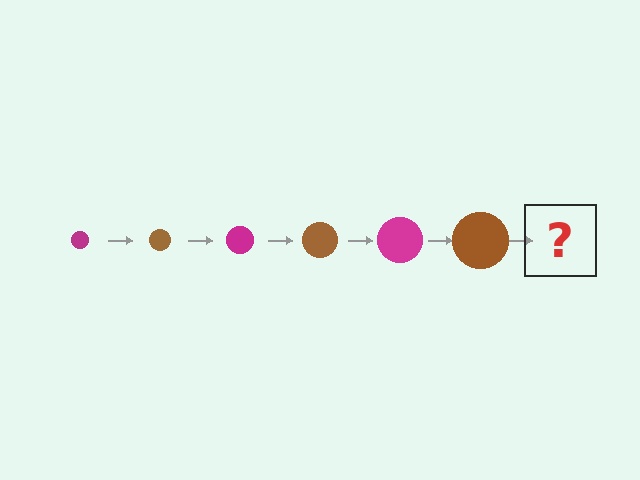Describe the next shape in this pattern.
It should be a magenta circle, larger than the previous one.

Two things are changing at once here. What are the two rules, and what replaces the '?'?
The two rules are that the circle grows larger each step and the color cycles through magenta and brown. The '?' should be a magenta circle, larger than the previous one.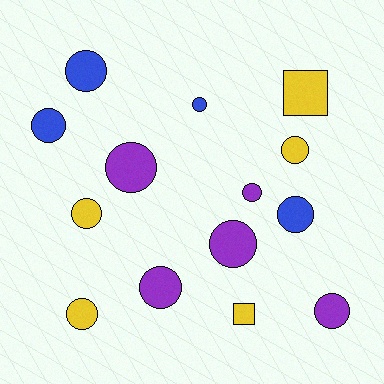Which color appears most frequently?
Purple, with 5 objects.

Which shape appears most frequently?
Circle, with 12 objects.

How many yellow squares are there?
There are 2 yellow squares.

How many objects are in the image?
There are 14 objects.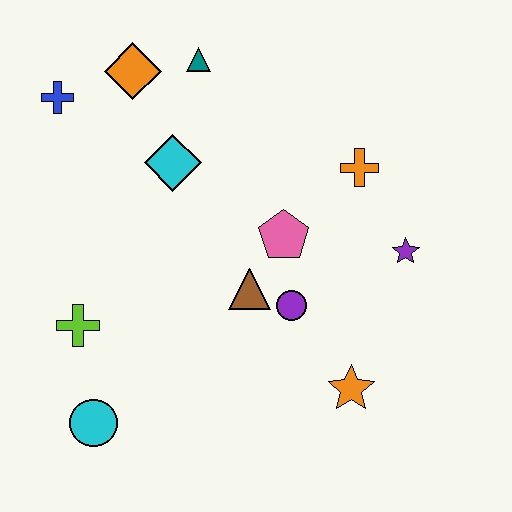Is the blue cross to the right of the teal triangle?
No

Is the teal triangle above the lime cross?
Yes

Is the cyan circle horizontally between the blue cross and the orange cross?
Yes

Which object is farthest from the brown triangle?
The blue cross is farthest from the brown triangle.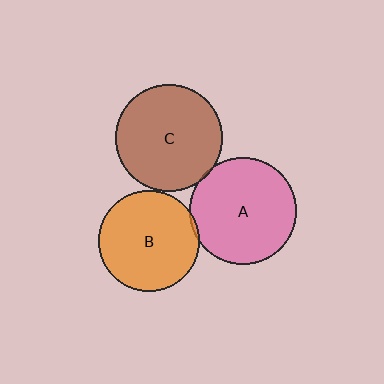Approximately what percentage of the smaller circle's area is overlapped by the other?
Approximately 5%.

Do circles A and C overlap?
Yes.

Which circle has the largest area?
Circle A (pink).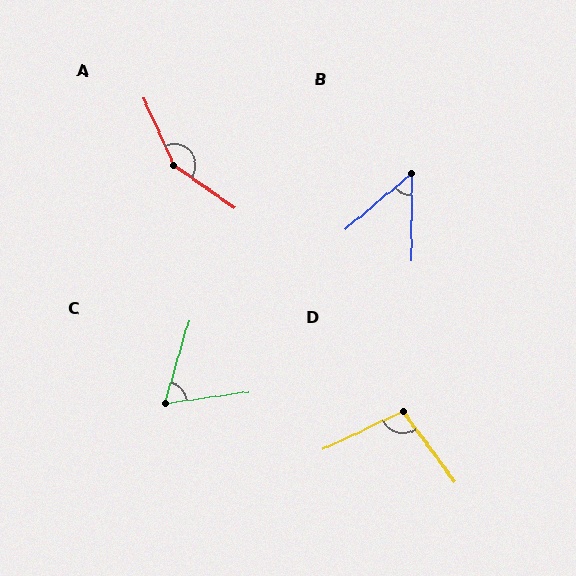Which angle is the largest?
A, at approximately 149 degrees.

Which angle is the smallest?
B, at approximately 50 degrees.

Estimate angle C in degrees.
Approximately 66 degrees.